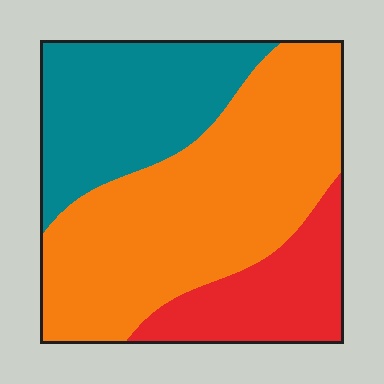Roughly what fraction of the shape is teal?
Teal covers about 30% of the shape.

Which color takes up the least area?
Red, at roughly 20%.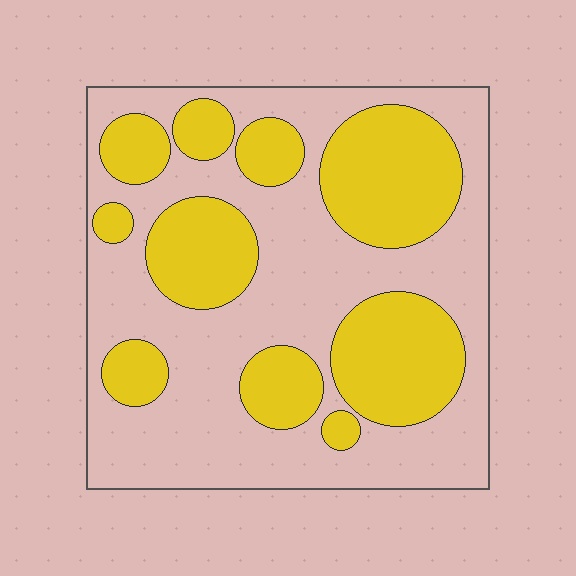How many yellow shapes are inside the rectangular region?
10.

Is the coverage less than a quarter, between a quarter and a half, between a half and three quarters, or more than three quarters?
Between a quarter and a half.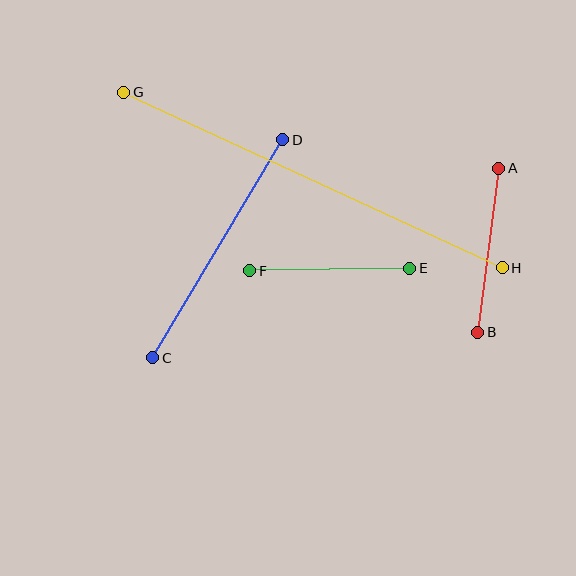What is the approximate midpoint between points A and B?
The midpoint is at approximately (488, 250) pixels.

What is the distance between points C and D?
The distance is approximately 254 pixels.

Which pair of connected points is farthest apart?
Points G and H are farthest apart.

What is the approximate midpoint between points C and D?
The midpoint is at approximately (218, 249) pixels.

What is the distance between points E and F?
The distance is approximately 160 pixels.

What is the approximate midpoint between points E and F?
The midpoint is at approximately (330, 269) pixels.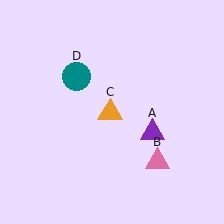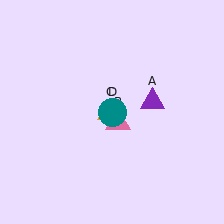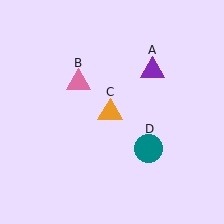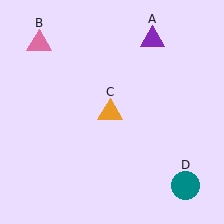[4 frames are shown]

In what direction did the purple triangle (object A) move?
The purple triangle (object A) moved up.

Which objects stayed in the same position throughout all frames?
Orange triangle (object C) remained stationary.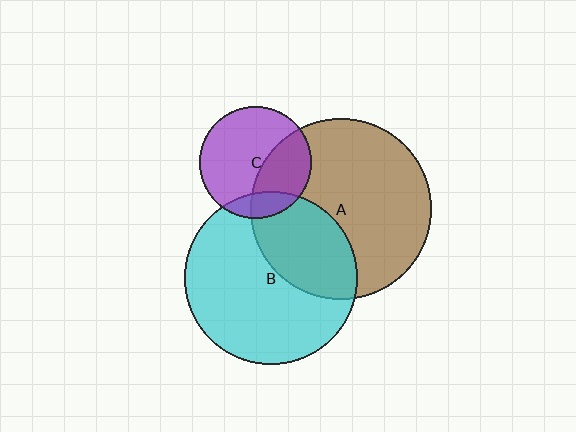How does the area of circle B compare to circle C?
Approximately 2.4 times.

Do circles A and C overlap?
Yes.